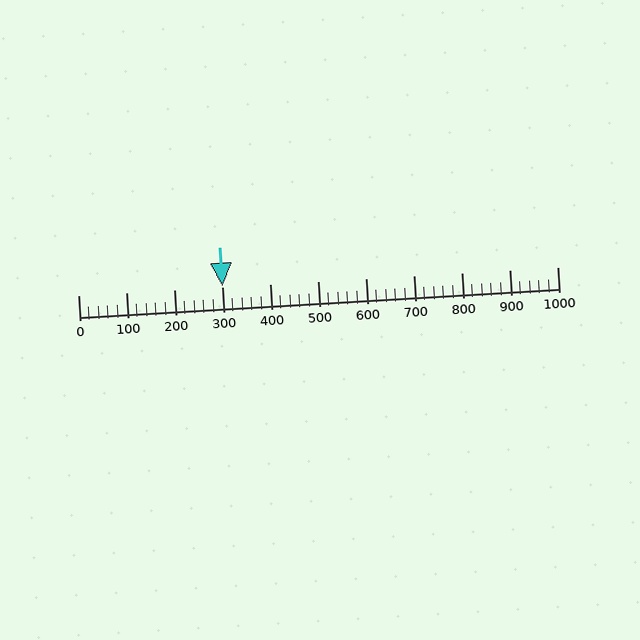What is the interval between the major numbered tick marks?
The major tick marks are spaced 100 units apart.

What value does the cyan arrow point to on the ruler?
The cyan arrow points to approximately 300.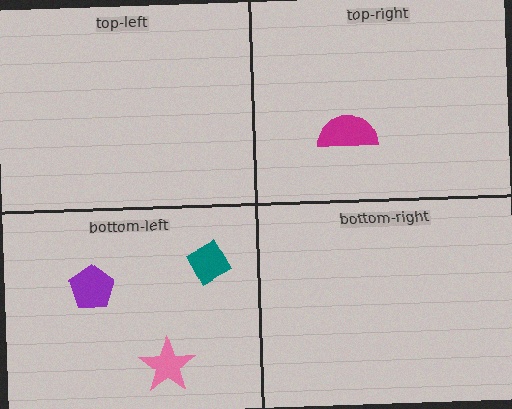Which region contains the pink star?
The bottom-left region.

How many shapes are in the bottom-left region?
3.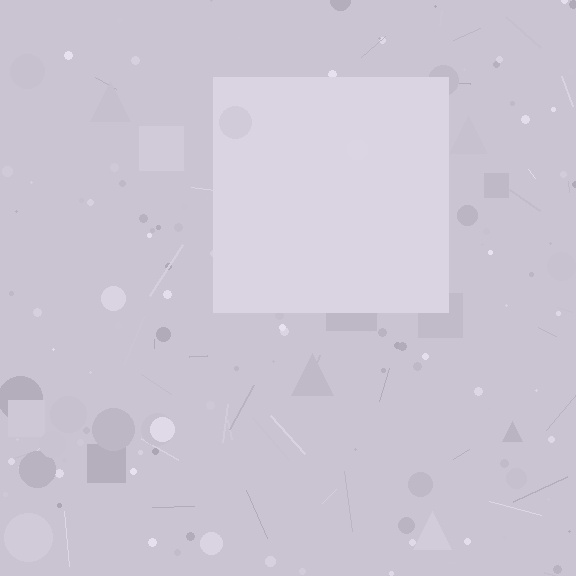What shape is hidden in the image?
A square is hidden in the image.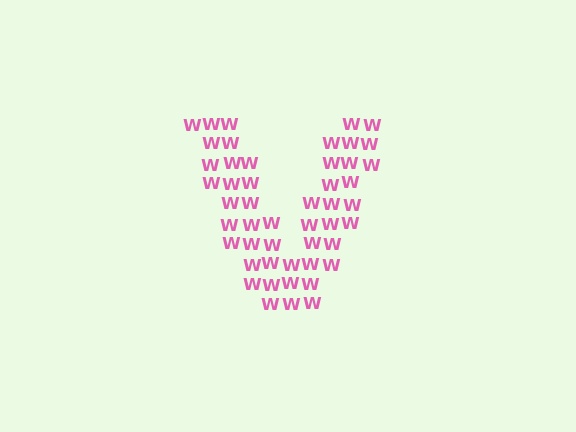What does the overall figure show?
The overall figure shows the letter V.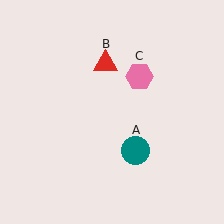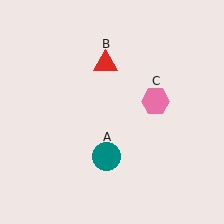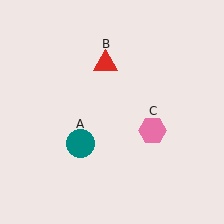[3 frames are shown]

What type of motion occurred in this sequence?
The teal circle (object A), pink hexagon (object C) rotated clockwise around the center of the scene.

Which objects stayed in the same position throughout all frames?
Red triangle (object B) remained stationary.